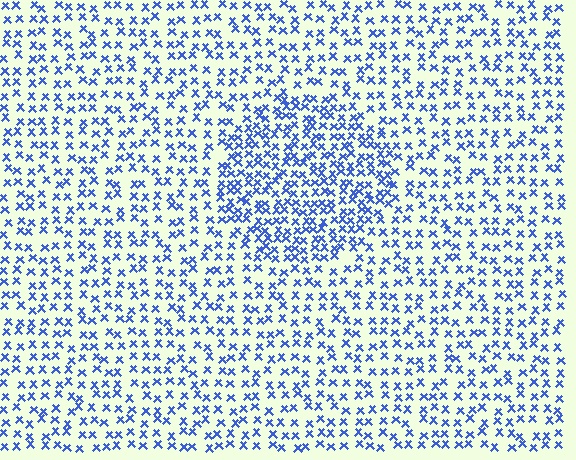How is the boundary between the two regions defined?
The boundary is defined by a change in element density (approximately 1.8x ratio). All elements are the same color, size, and shape.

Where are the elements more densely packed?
The elements are more densely packed inside the circle boundary.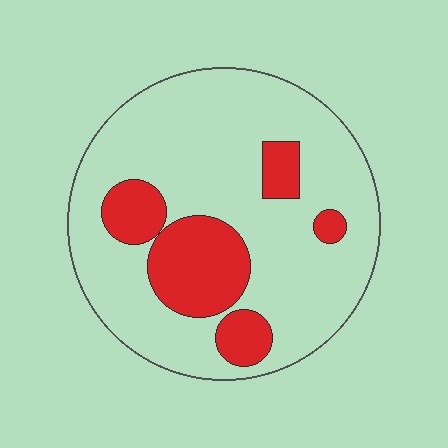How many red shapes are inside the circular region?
5.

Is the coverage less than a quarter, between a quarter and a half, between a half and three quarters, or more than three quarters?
Less than a quarter.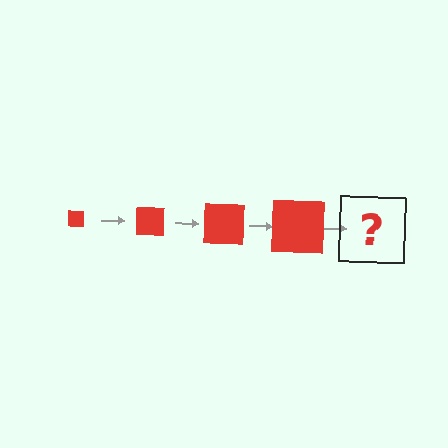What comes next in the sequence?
The next element should be a red square, larger than the previous one.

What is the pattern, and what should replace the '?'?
The pattern is that the square gets progressively larger each step. The '?' should be a red square, larger than the previous one.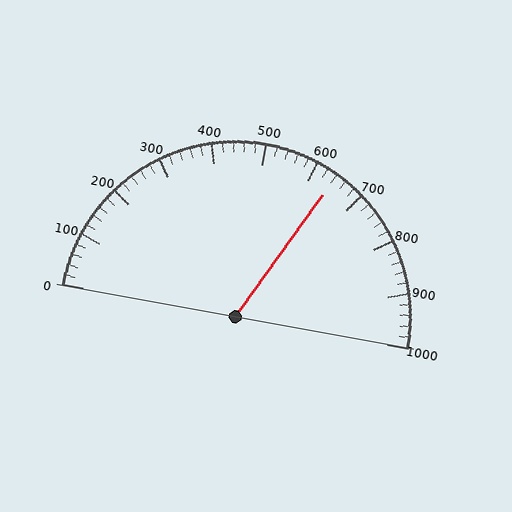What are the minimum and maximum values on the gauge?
The gauge ranges from 0 to 1000.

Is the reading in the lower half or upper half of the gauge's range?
The reading is in the upper half of the range (0 to 1000).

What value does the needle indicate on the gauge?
The needle indicates approximately 640.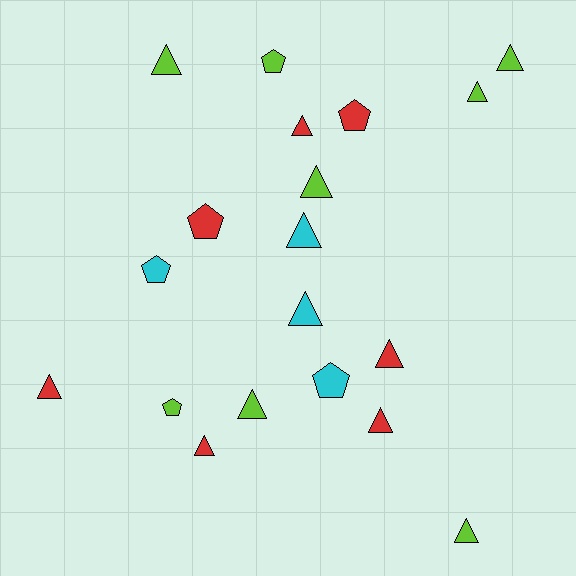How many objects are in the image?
There are 19 objects.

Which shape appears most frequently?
Triangle, with 13 objects.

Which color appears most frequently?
Lime, with 8 objects.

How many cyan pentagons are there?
There are 2 cyan pentagons.